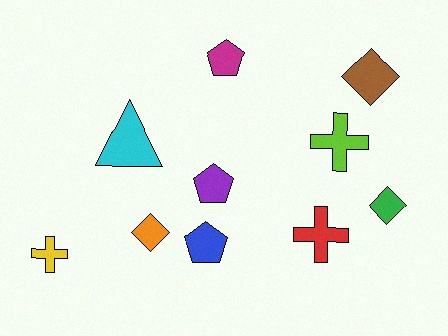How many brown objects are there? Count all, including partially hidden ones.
There is 1 brown object.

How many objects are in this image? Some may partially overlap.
There are 10 objects.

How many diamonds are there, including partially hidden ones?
There are 3 diamonds.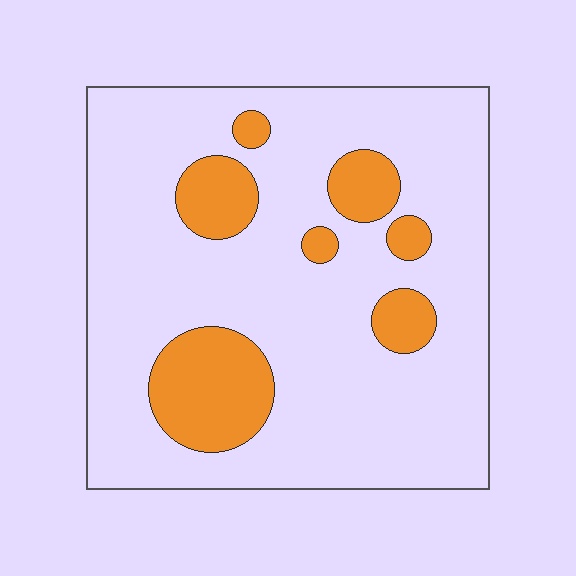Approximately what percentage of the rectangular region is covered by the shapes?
Approximately 20%.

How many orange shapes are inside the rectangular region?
7.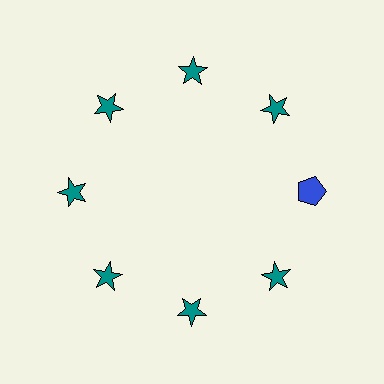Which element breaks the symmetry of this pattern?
The blue pentagon at roughly the 3 o'clock position breaks the symmetry. All other shapes are teal stars.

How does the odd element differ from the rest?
It differs in both color (blue instead of teal) and shape (pentagon instead of star).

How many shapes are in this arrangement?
There are 8 shapes arranged in a ring pattern.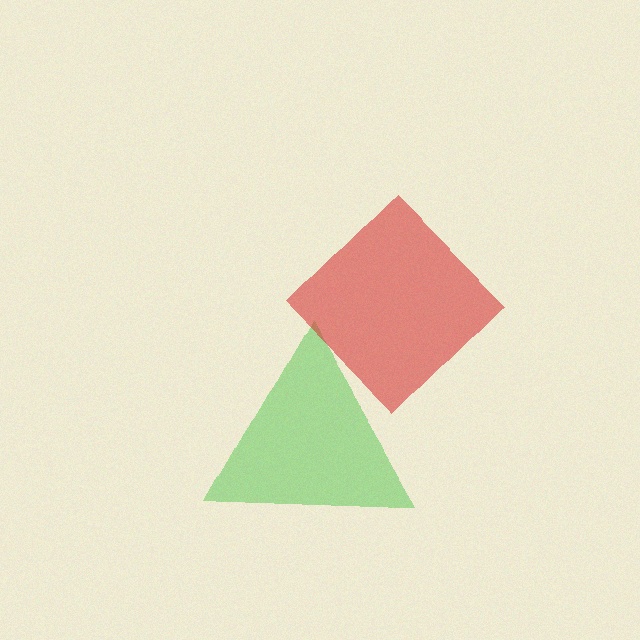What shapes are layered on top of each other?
The layered shapes are: a green triangle, a red diamond.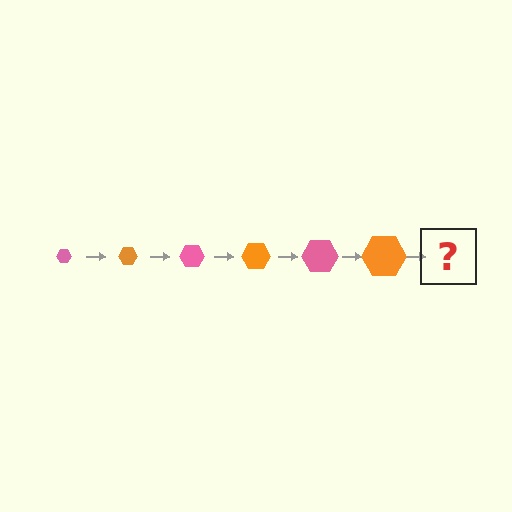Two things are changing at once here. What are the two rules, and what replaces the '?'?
The two rules are that the hexagon grows larger each step and the color cycles through pink and orange. The '?' should be a pink hexagon, larger than the previous one.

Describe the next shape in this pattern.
It should be a pink hexagon, larger than the previous one.